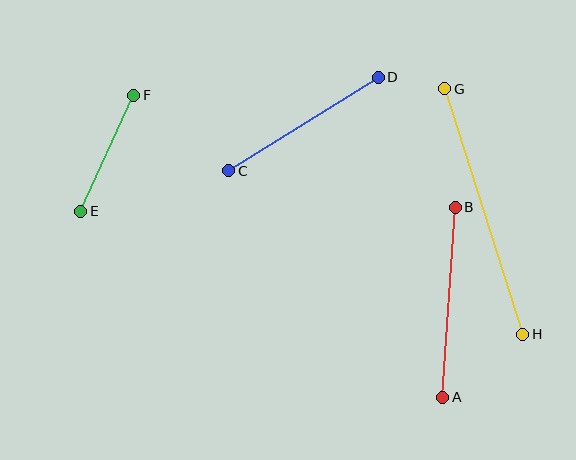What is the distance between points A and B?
The distance is approximately 191 pixels.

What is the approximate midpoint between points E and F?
The midpoint is at approximately (107, 153) pixels.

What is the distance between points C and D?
The distance is approximately 176 pixels.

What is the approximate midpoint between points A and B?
The midpoint is at approximately (449, 302) pixels.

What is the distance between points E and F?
The distance is approximately 127 pixels.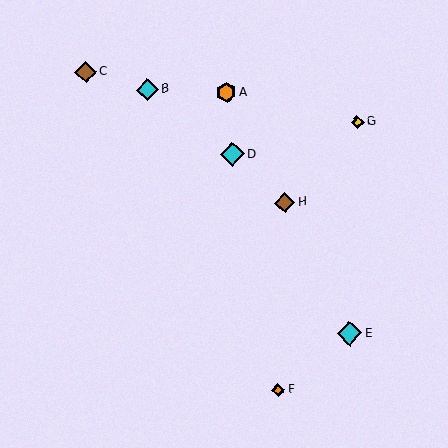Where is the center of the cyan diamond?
The center of the cyan diamond is at (147, 90).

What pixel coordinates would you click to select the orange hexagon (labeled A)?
Click at (227, 93) to select the orange hexagon A.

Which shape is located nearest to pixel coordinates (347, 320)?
The cyan diamond (labeled E) at (349, 333) is nearest to that location.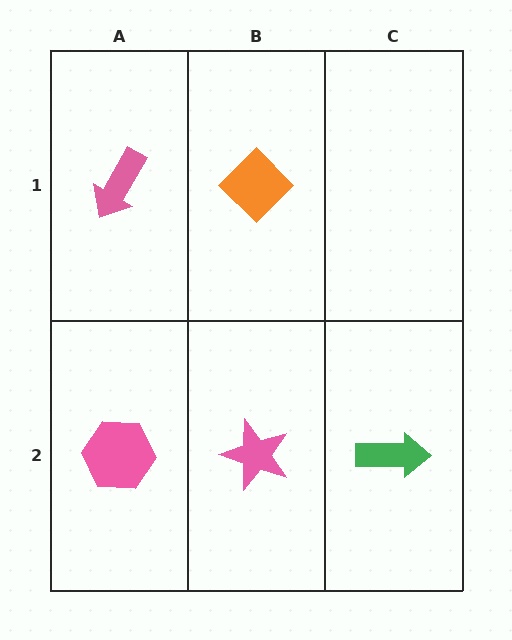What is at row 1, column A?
A pink arrow.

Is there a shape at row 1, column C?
No, that cell is empty.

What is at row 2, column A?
A pink hexagon.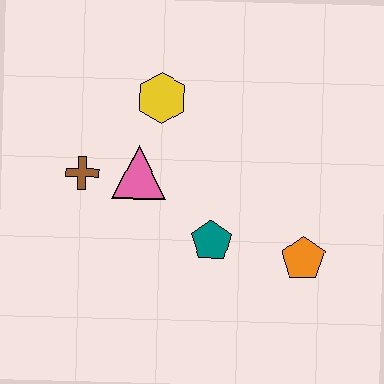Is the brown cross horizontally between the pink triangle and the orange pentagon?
No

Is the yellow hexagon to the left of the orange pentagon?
Yes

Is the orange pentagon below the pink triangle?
Yes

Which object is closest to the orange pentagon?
The teal pentagon is closest to the orange pentagon.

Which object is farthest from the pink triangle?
The orange pentagon is farthest from the pink triangle.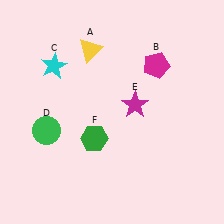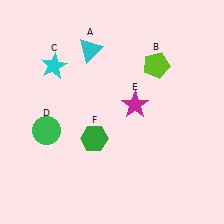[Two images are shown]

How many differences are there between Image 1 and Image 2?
There are 2 differences between the two images.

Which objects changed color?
A changed from yellow to cyan. B changed from magenta to lime.